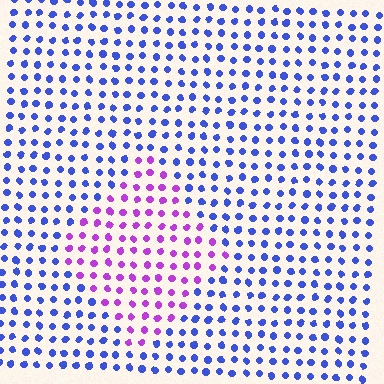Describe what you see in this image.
The image is filled with small blue elements in a uniform arrangement. A diamond-shaped region is visible where the elements are tinted to a slightly different hue, forming a subtle color boundary.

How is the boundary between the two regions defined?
The boundary is defined purely by a slight shift in hue (about 58 degrees). Spacing, size, and orientation are identical on both sides.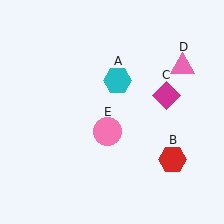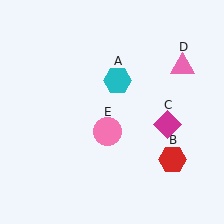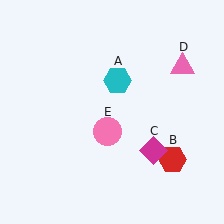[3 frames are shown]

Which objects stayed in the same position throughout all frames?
Cyan hexagon (object A) and red hexagon (object B) and pink triangle (object D) and pink circle (object E) remained stationary.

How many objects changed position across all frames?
1 object changed position: magenta diamond (object C).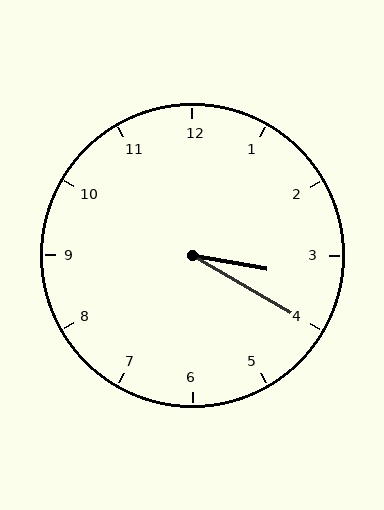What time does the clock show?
3:20.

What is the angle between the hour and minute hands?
Approximately 20 degrees.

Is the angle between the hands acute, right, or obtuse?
It is acute.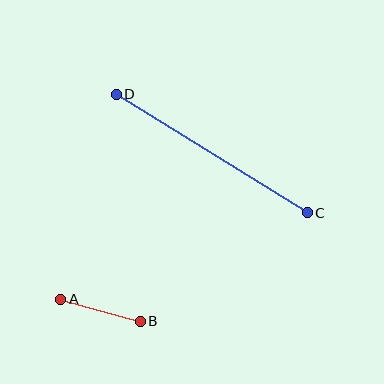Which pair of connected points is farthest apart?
Points C and D are farthest apart.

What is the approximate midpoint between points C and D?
The midpoint is at approximately (212, 154) pixels.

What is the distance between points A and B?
The distance is approximately 83 pixels.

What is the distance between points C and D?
The distance is approximately 225 pixels.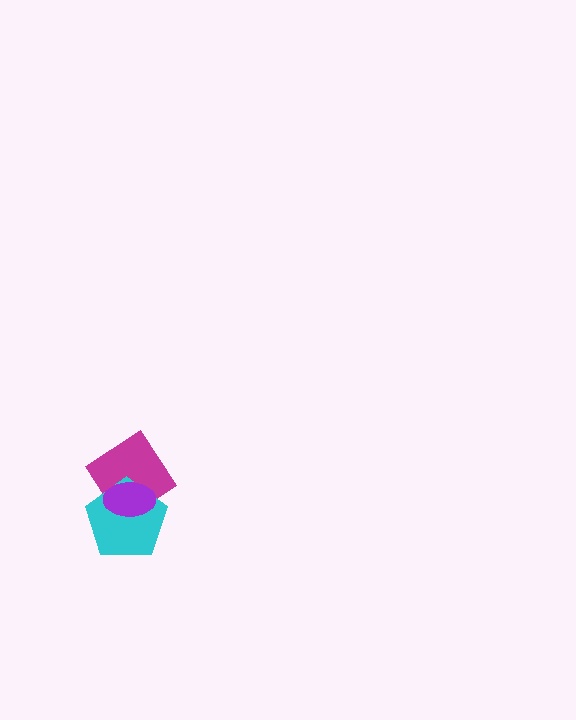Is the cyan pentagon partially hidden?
Yes, it is partially covered by another shape.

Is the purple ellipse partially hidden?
No, no other shape covers it.